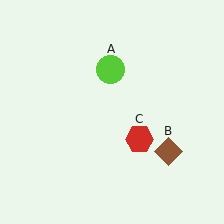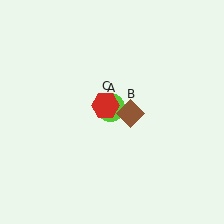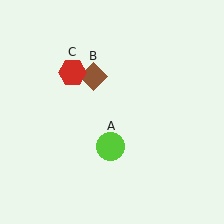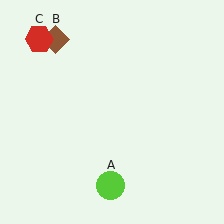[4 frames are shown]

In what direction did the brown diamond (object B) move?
The brown diamond (object B) moved up and to the left.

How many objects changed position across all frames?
3 objects changed position: lime circle (object A), brown diamond (object B), red hexagon (object C).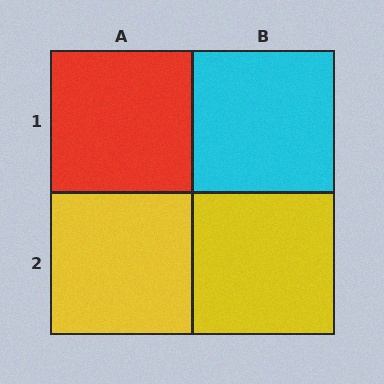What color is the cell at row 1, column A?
Red.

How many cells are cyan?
1 cell is cyan.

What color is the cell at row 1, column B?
Cyan.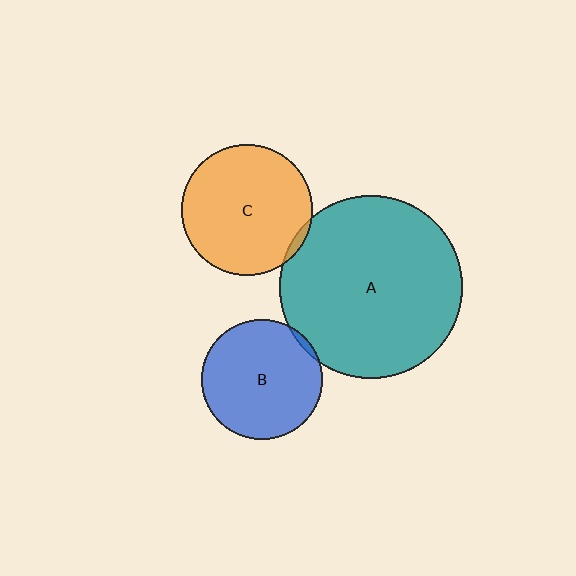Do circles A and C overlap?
Yes.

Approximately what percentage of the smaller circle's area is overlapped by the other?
Approximately 5%.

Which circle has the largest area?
Circle A (teal).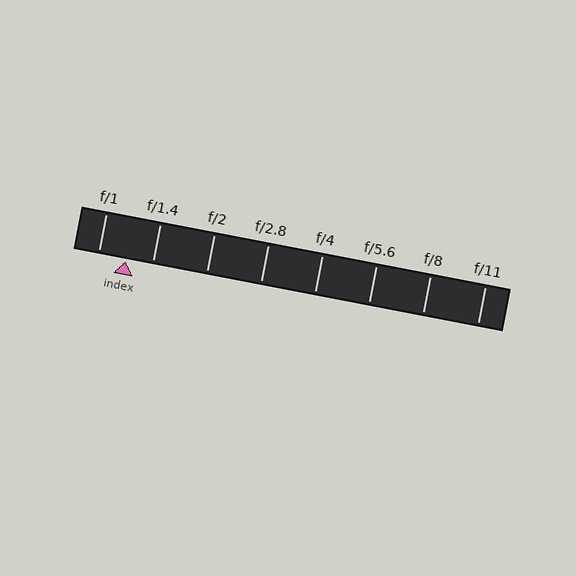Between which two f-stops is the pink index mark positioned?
The index mark is between f/1 and f/1.4.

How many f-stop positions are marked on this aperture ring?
There are 8 f-stop positions marked.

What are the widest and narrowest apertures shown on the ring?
The widest aperture shown is f/1 and the narrowest is f/11.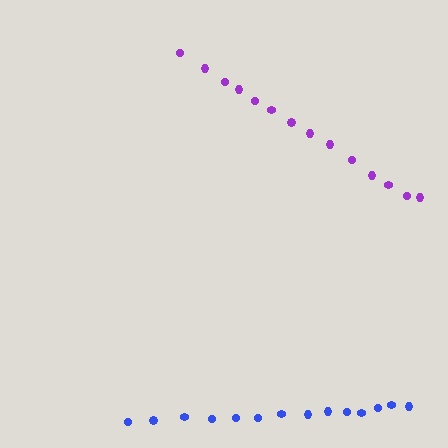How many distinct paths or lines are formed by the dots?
There are 2 distinct paths.